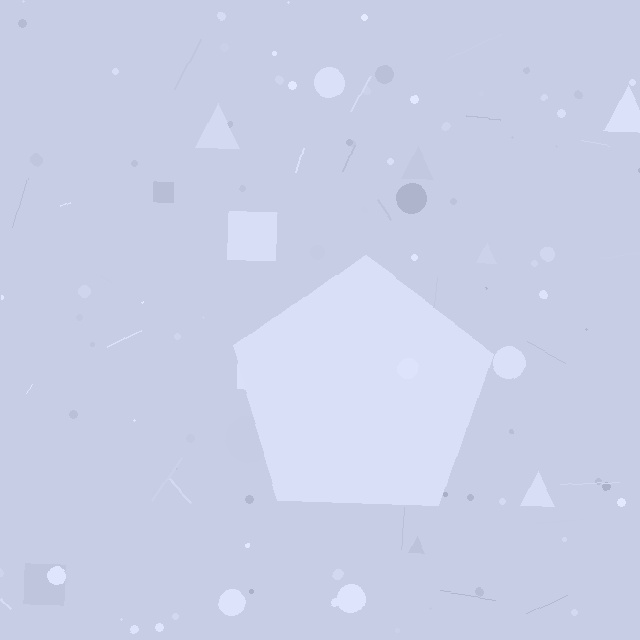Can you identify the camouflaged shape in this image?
The camouflaged shape is a pentagon.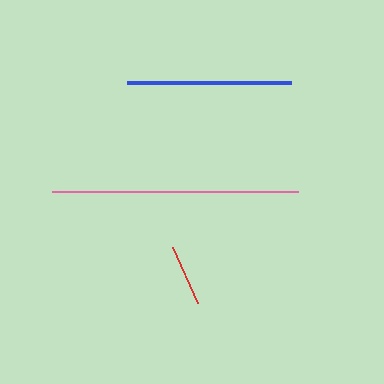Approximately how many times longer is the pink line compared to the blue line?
The pink line is approximately 1.5 times the length of the blue line.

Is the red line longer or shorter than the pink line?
The pink line is longer than the red line.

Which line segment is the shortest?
The red line is the shortest at approximately 61 pixels.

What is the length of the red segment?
The red segment is approximately 61 pixels long.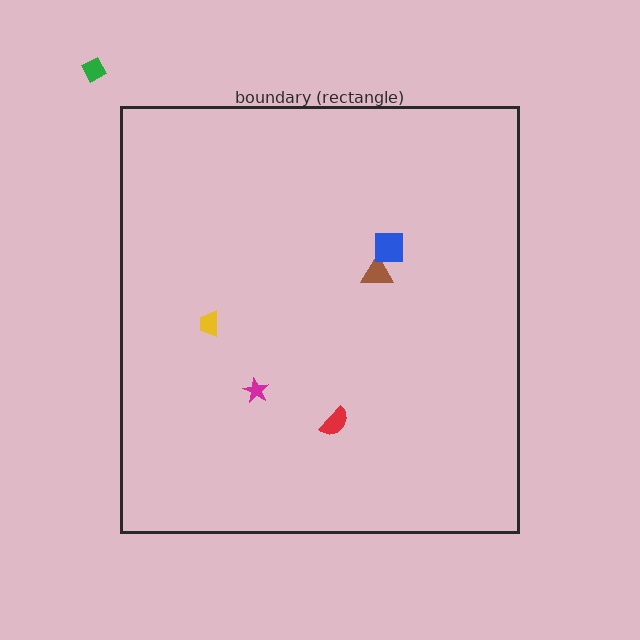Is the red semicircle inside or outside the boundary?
Inside.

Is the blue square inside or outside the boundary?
Inside.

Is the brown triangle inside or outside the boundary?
Inside.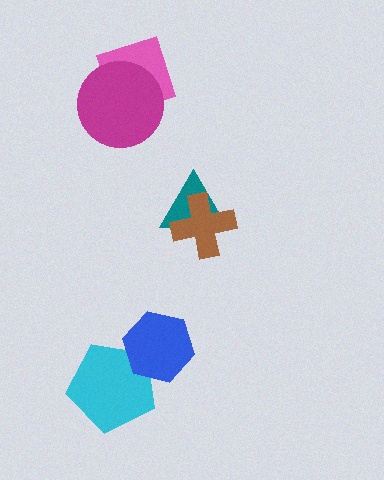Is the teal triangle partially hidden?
Yes, it is partially covered by another shape.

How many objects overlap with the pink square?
1 object overlaps with the pink square.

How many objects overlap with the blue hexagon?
1 object overlaps with the blue hexagon.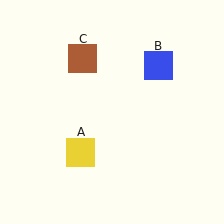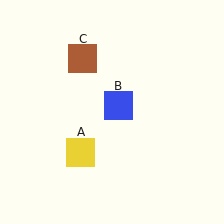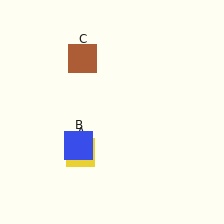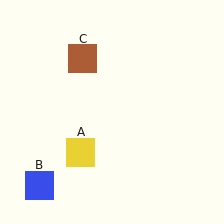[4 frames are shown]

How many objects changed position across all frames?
1 object changed position: blue square (object B).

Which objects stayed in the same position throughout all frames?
Yellow square (object A) and brown square (object C) remained stationary.